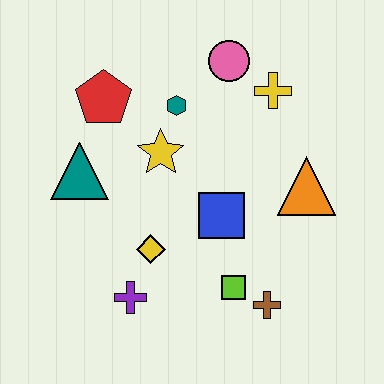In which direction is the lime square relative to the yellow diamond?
The lime square is to the right of the yellow diamond.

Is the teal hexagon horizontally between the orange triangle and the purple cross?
Yes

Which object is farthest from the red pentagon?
The brown cross is farthest from the red pentagon.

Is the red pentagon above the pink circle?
No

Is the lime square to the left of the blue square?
No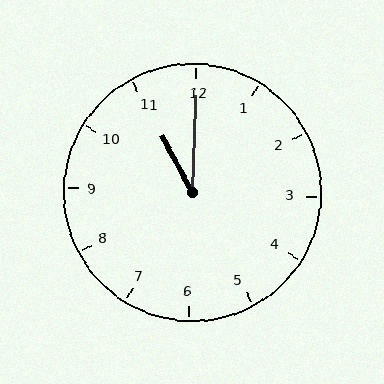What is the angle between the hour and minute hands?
Approximately 30 degrees.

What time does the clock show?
11:00.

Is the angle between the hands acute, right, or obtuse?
It is acute.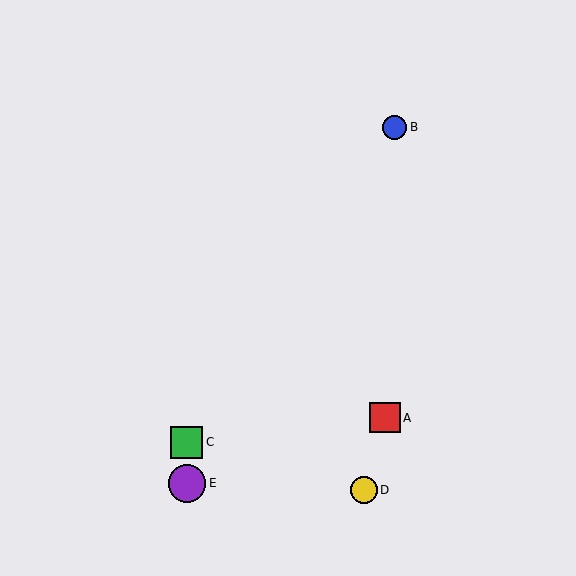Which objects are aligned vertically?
Objects C, E are aligned vertically.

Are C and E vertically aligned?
Yes, both are at x≈187.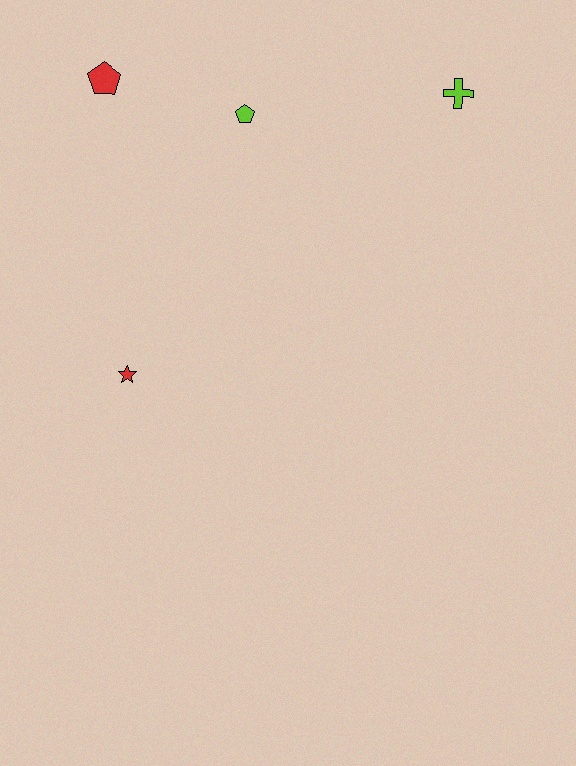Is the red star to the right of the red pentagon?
Yes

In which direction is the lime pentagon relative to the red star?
The lime pentagon is above the red star.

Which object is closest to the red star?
The lime pentagon is closest to the red star.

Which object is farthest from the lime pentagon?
The red star is farthest from the lime pentagon.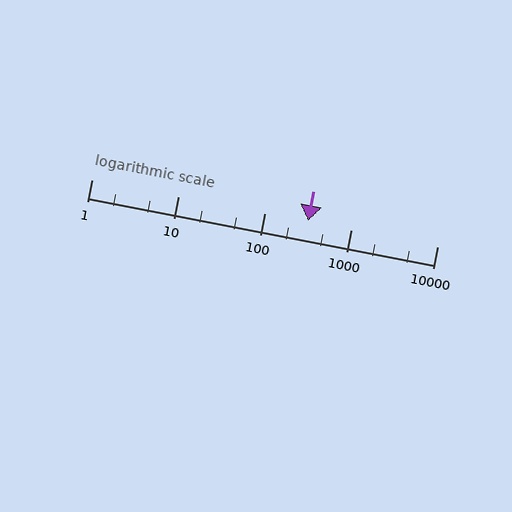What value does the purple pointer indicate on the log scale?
The pointer indicates approximately 320.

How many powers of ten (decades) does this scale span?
The scale spans 4 decades, from 1 to 10000.